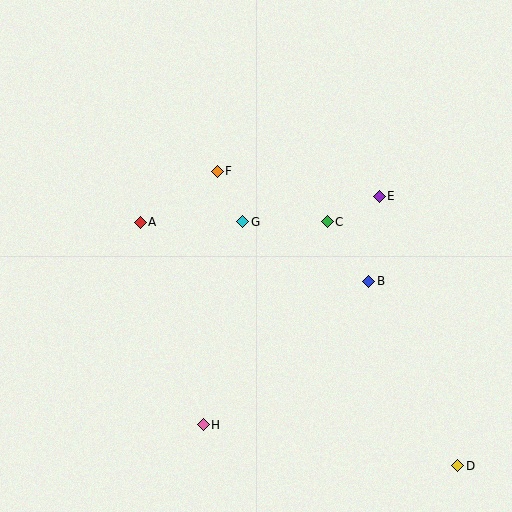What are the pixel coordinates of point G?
Point G is at (243, 222).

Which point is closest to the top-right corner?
Point E is closest to the top-right corner.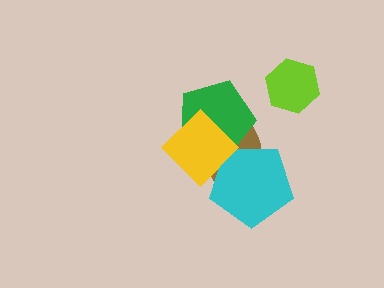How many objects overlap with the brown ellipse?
3 objects overlap with the brown ellipse.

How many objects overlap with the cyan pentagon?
3 objects overlap with the cyan pentagon.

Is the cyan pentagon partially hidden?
Yes, it is partially covered by another shape.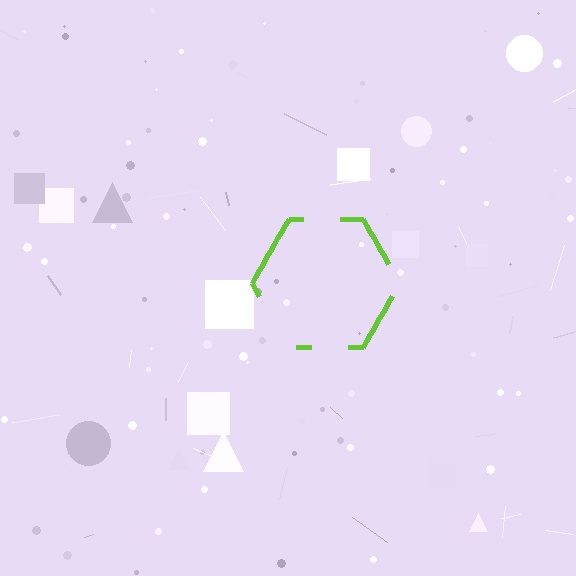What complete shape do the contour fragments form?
The contour fragments form a hexagon.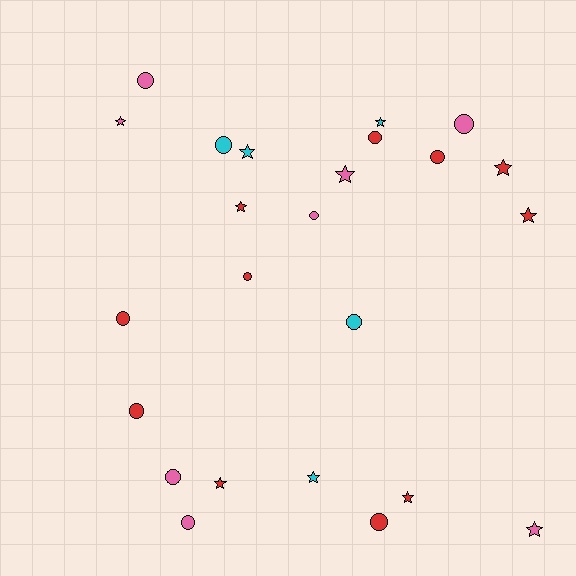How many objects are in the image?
There are 24 objects.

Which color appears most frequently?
Red, with 11 objects.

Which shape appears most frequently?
Circle, with 13 objects.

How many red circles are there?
There are 6 red circles.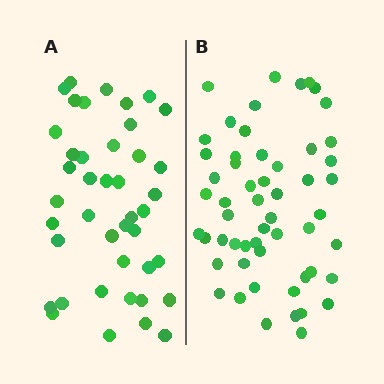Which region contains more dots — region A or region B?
Region B (the right region) has more dots.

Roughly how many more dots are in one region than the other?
Region B has approximately 15 more dots than region A.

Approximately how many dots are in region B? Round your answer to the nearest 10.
About 60 dots. (The exact count is 55, which rounds to 60.)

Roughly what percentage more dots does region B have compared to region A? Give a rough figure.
About 30% more.